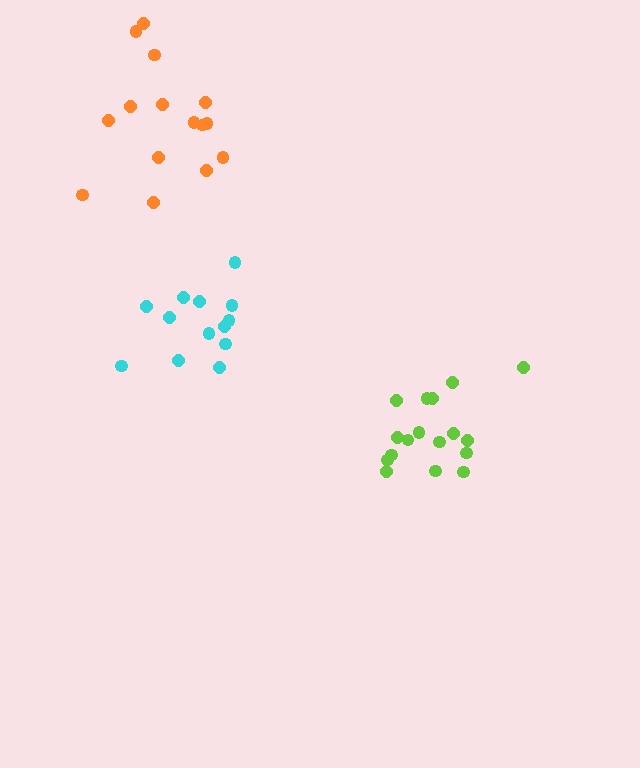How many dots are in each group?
Group 1: 13 dots, Group 2: 15 dots, Group 3: 17 dots (45 total).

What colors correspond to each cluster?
The clusters are colored: cyan, orange, lime.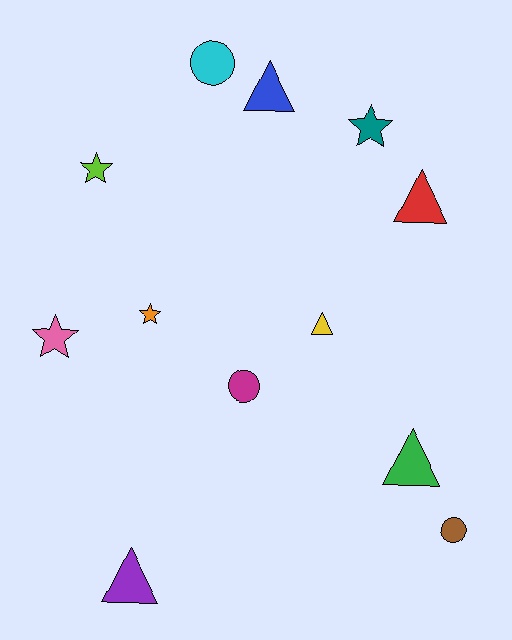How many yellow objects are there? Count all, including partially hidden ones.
There is 1 yellow object.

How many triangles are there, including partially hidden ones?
There are 5 triangles.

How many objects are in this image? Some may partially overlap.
There are 12 objects.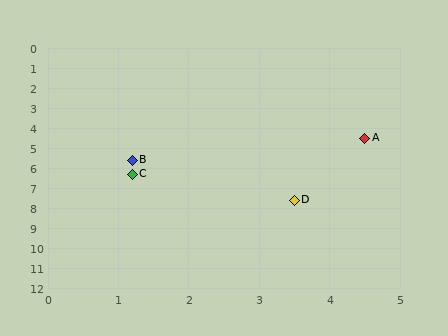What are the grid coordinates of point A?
Point A is at approximately (4.5, 4.5).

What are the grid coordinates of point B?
Point B is at approximately (1.2, 5.6).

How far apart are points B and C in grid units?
Points B and C are about 0.7 grid units apart.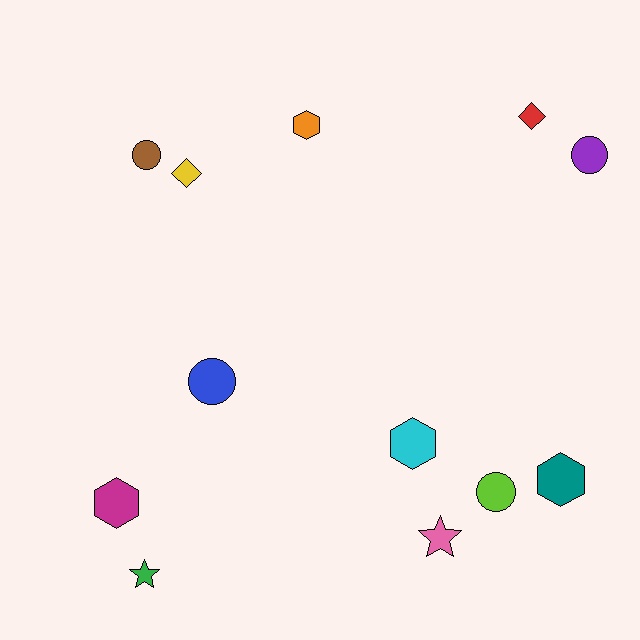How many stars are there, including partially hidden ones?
There are 2 stars.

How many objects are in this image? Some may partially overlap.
There are 12 objects.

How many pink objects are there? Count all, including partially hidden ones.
There is 1 pink object.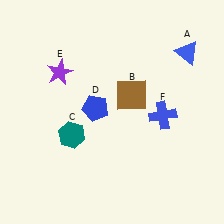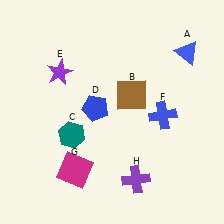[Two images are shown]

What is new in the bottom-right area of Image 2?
A purple cross (H) was added in the bottom-right area of Image 2.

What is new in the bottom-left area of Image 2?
A magenta square (G) was added in the bottom-left area of Image 2.